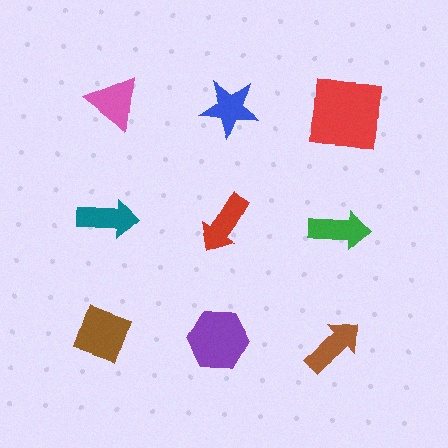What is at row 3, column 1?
A brown diamond.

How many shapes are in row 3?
3 shapes.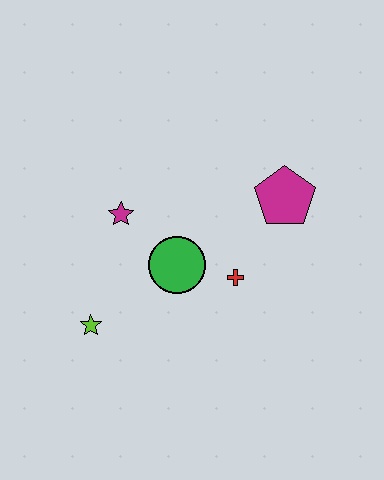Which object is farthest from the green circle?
The magenta pentagon is farthest from the green circle.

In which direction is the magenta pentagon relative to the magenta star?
The magenta pentagon is to the right of the magenta star.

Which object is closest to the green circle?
The red cross is closest to the green circle.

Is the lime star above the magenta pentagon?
No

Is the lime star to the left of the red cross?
Yes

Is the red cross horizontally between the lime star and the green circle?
No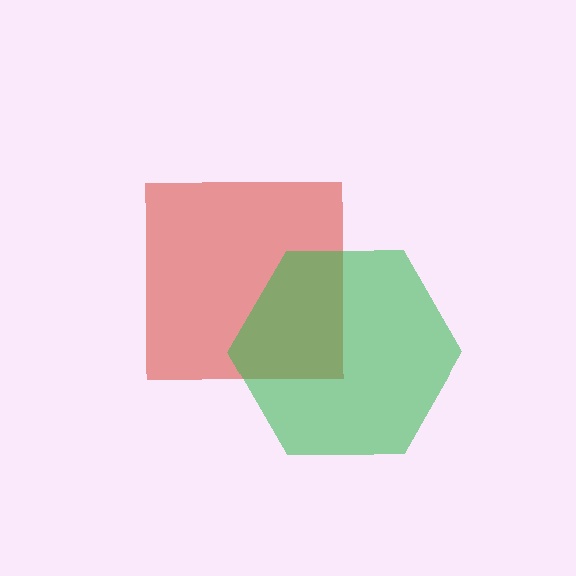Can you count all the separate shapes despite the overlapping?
Yes, there are 2 separate shapes.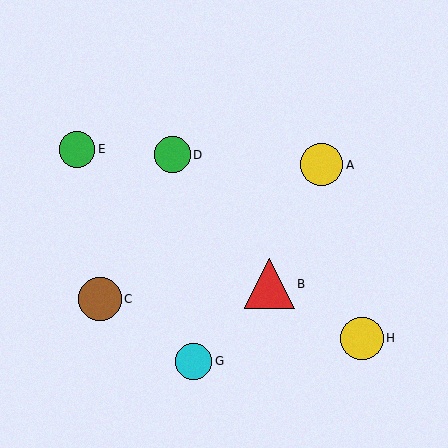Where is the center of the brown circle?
The center of the brown circle is at (100, 299).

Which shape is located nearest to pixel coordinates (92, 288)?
The brown circle (labeled C) at (100, 299) is nearest to that location.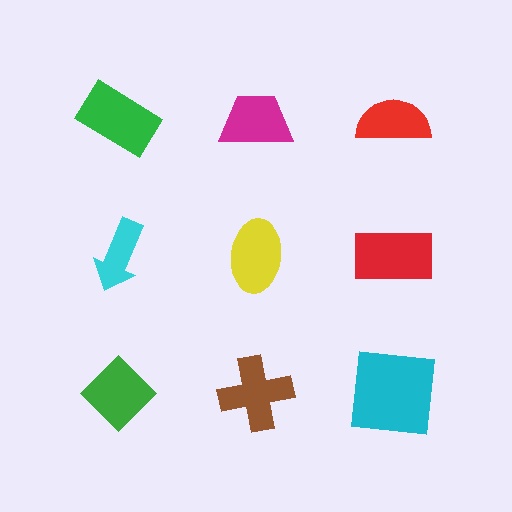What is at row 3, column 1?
A green diamond.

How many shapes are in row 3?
3 shapes.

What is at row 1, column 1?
A green rectangle.